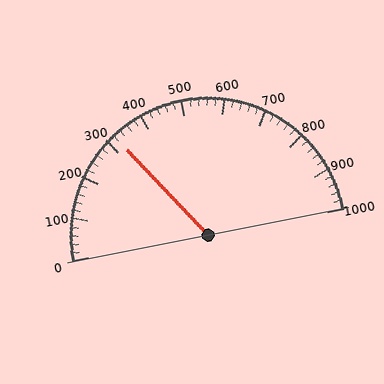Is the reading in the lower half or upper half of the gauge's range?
The reading is in the lower half of the range (0 to 1000).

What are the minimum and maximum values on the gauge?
The gauge ranges from 0 to 1000.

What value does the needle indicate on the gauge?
The needle indicates approximately 320.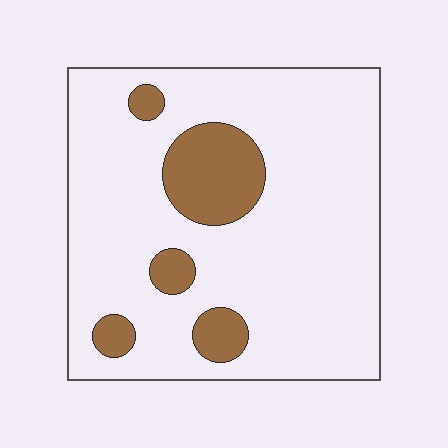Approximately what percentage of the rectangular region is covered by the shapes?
Approximately 15%.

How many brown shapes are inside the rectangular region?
5.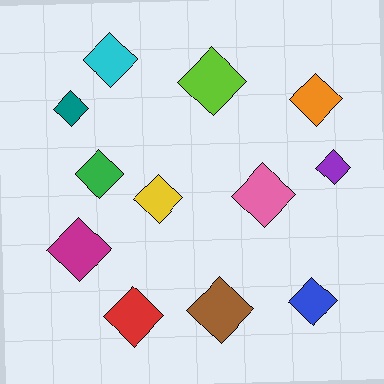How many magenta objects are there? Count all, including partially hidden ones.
There is 1 magenta object.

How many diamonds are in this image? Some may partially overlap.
There are 12 diamonds.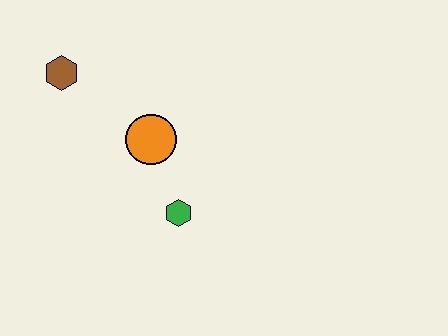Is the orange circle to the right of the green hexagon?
No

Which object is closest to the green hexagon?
The orange circle is closest to the green hexagon.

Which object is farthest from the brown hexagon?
The green hexagon is farthest from the brown hexagon.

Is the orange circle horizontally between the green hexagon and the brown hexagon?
Yes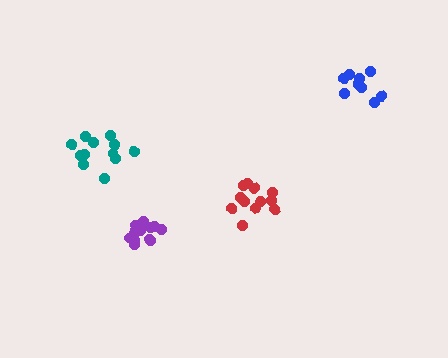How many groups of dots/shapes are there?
There are 4 groups.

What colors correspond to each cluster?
The clusters are colored: blue, purple, red, teal.